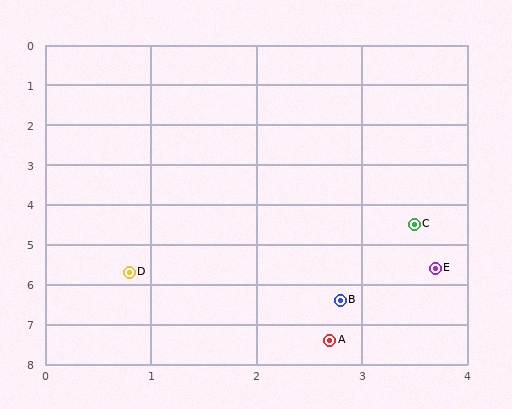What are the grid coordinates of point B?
Point B is at approximately (2.8, 6.4).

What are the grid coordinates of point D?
Point D is at approximately (0.8, 5.7).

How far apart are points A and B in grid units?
Points A and B are about 1.0 grid units apart.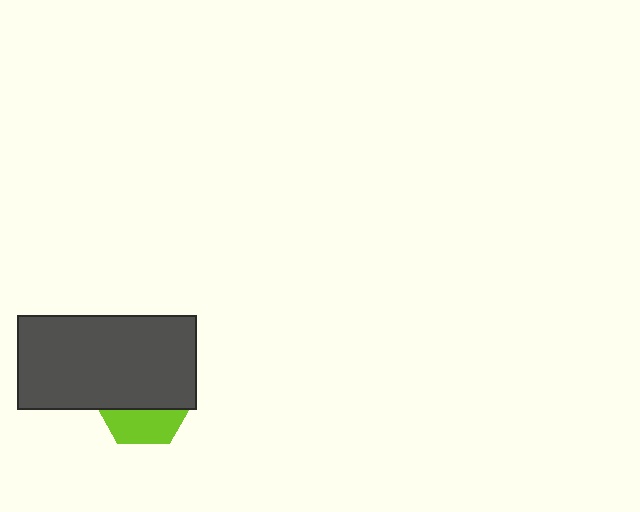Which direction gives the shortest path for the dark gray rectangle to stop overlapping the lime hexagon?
Moving up gives the shortest separation.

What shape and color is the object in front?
The object in front is a dark gray rectangle.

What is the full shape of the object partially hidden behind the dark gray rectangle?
The partially hidden object is a lime hexagon.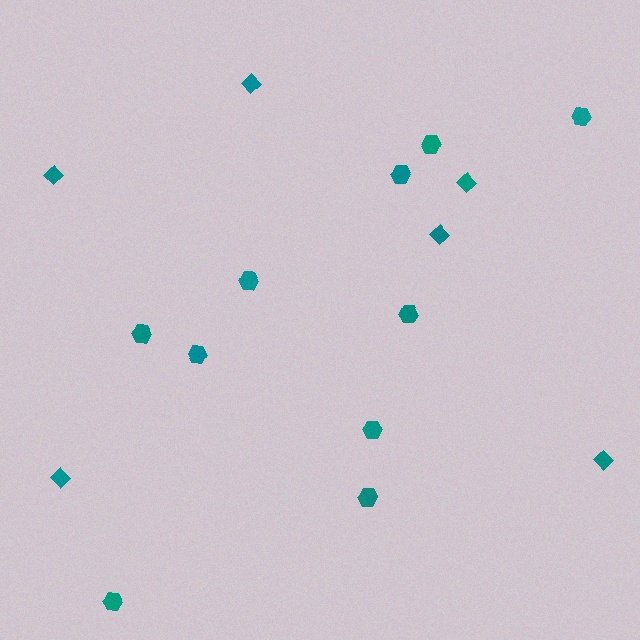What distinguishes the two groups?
There are 2 groups: one group of diamonds (6) and one group of hexagons (10).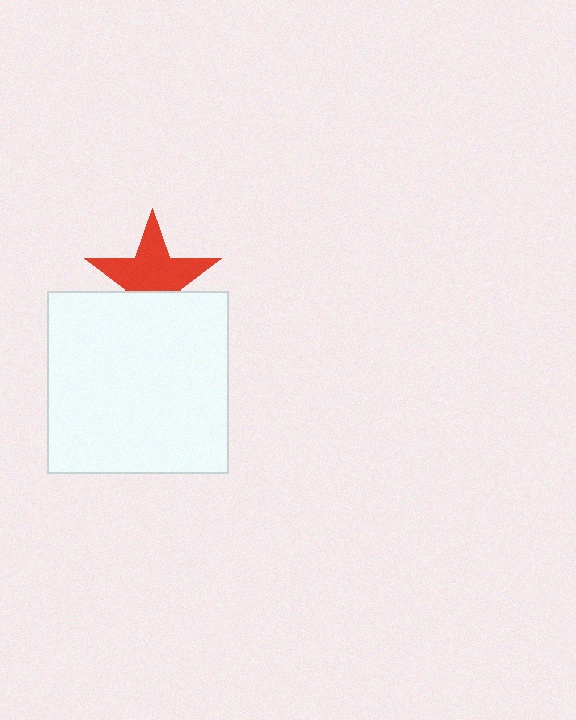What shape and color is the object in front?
The object in front is a white square.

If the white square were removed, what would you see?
You would see the complete red star.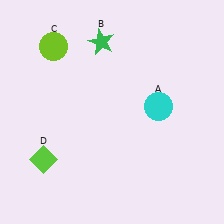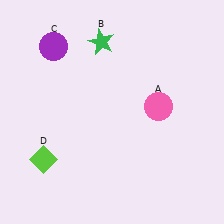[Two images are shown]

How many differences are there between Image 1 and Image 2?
There are 2 differences between the two images.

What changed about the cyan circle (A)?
In Image 1, A is cyan. In Image 2, it changed to pink.